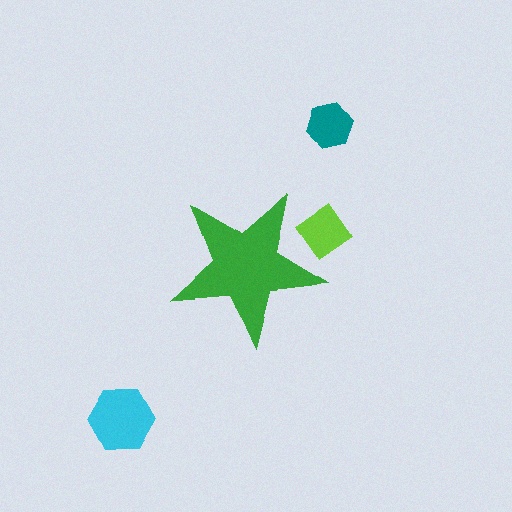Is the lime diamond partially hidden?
Yes, the lime diamond is partially hidden behind the green star.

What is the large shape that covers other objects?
A green star.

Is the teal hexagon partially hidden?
No, the teal hexagon is fully visible.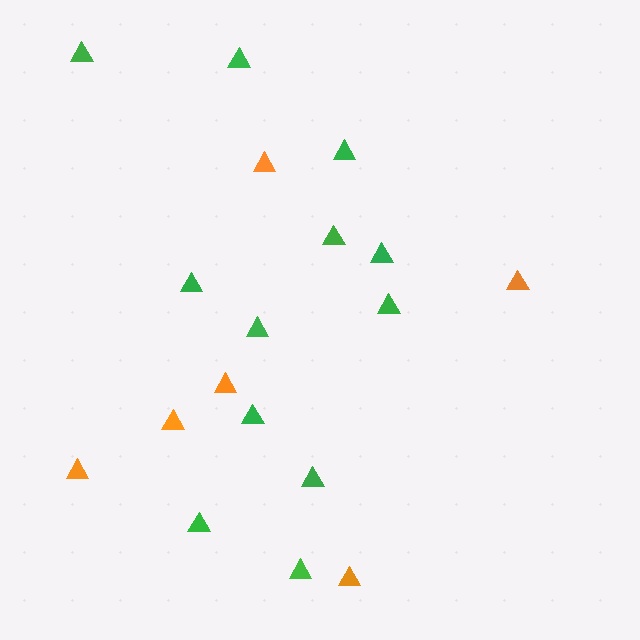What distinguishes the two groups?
There are 2 groups: one group of orange triangles (6) and one group of green triangles (12).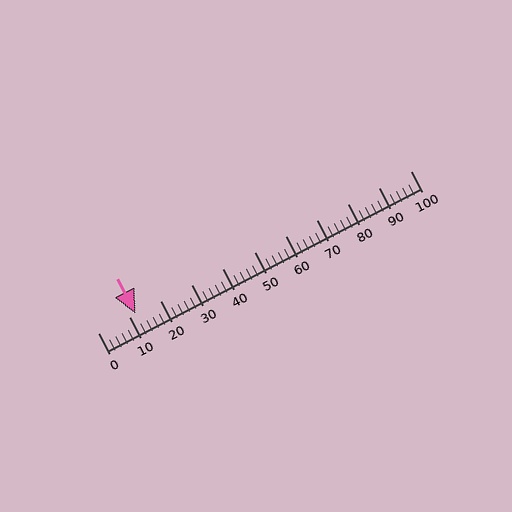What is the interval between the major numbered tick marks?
The major tick marks are spaced 10 units apart.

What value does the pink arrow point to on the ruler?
The pink arrow points to approximately 12.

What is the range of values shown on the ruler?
The ruler shows values from 0 to 100.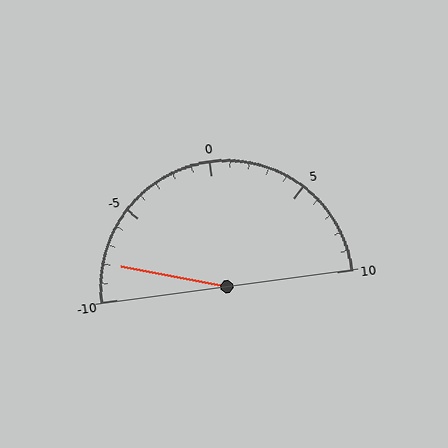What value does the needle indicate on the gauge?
The needle indicates approximately -8.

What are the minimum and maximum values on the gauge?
The gauge ranges from -10 to 10.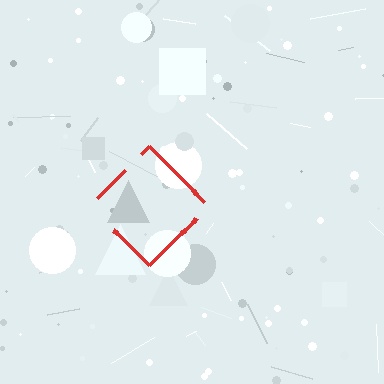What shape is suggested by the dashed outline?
The dashed outline suggests a diamond.